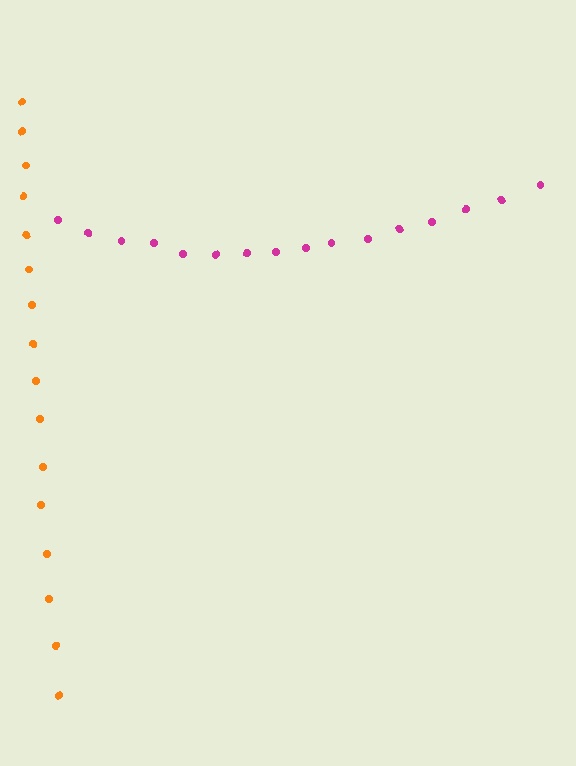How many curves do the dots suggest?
There are 2 distinct paths.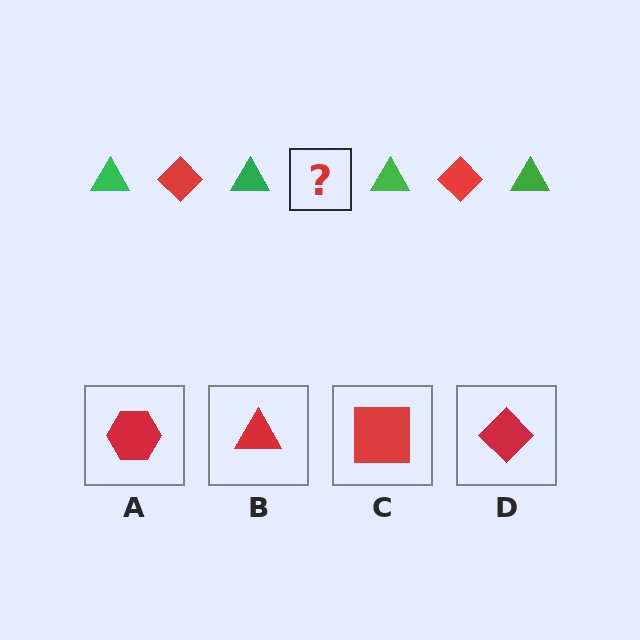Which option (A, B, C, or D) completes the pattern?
D.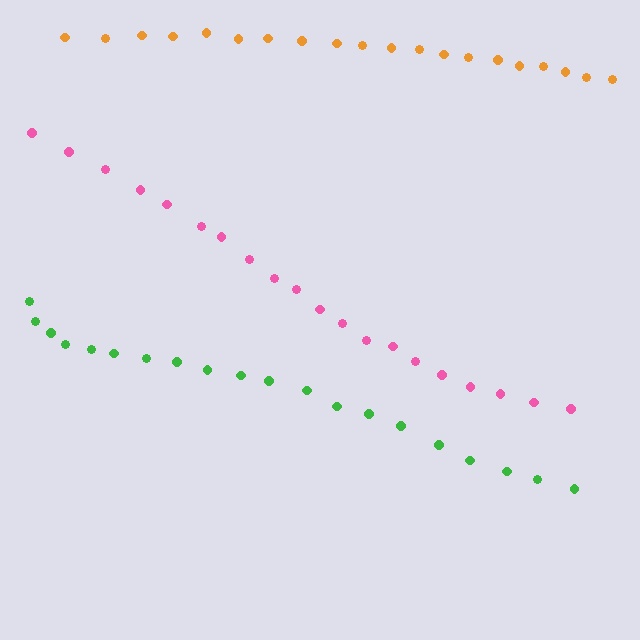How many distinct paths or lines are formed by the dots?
There are 3 distinct paths.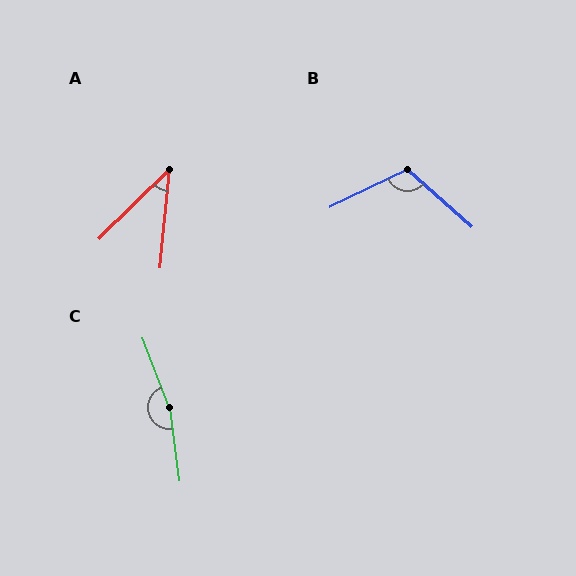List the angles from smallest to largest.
A (39°), B (113°), C (166°).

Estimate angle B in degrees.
Approximately 113 degrees.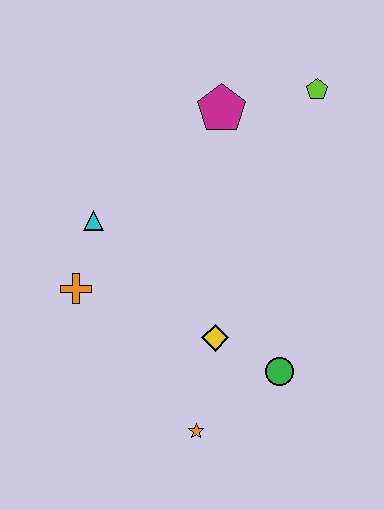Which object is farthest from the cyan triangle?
The lime pentagon is farthest from the cyan triangle.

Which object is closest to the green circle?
The yellow diamond is closest to the green circle.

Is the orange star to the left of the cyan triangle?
No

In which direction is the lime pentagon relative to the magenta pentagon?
The lime pentagon is to the right of the magenta pentagon.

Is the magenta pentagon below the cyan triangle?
No